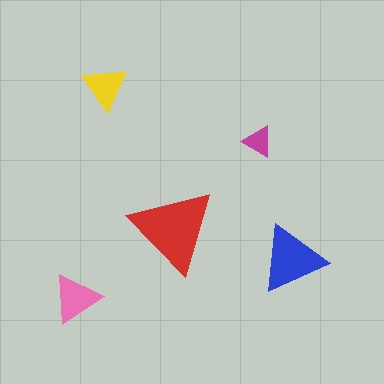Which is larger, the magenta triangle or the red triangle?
The red one.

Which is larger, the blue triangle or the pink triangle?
The blue one.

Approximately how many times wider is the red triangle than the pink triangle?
About 1.5 times wider.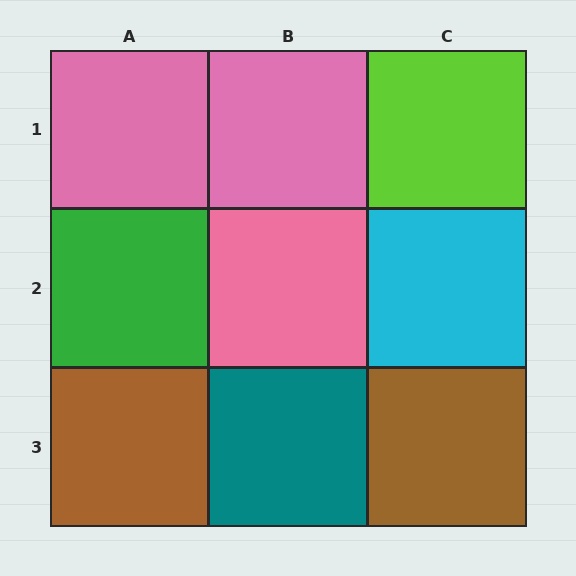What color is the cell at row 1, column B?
Pink.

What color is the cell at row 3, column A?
Brown.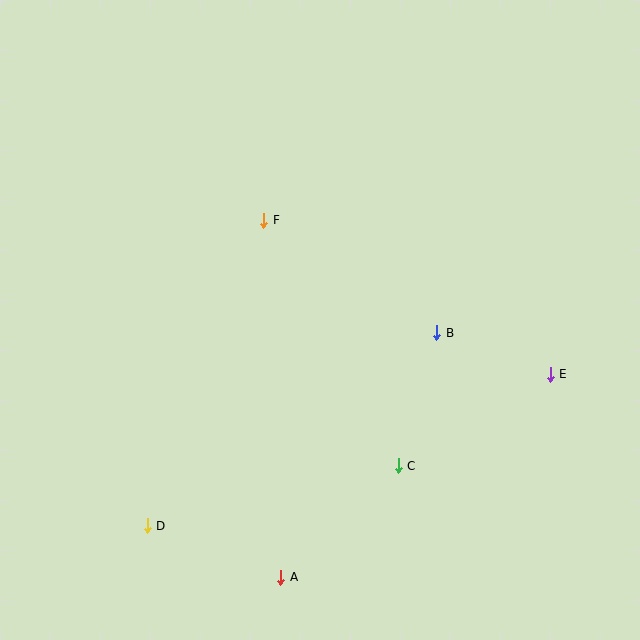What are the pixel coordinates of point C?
Point C is at (398, 466).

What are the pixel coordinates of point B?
Point B is at (437, 333).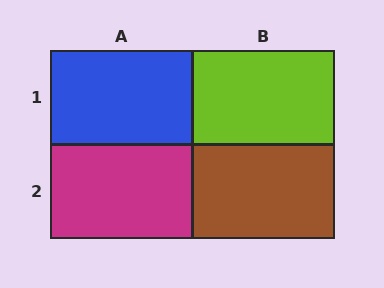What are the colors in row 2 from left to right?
Magenta, brown.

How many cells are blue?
1 cell is blue.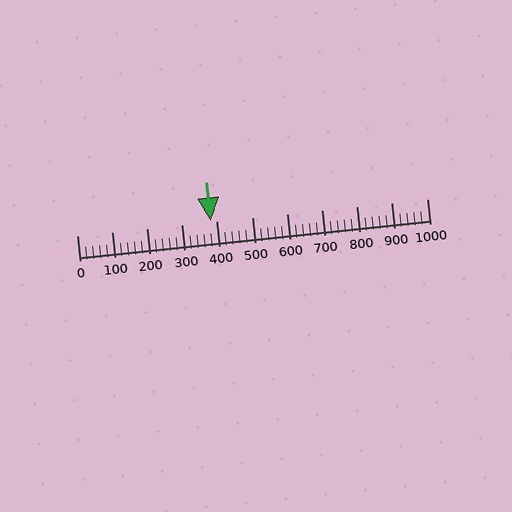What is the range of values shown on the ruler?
The ruler shows values from 0 to 1000.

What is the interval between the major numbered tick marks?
The major tick marks are spaced 100 units apart.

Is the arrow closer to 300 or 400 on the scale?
The arrow is closer to 400.